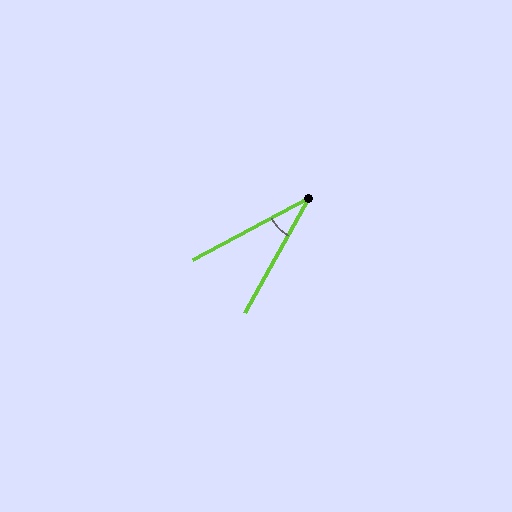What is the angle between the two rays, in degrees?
Approximately 33 degrees.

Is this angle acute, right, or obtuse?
It is acute.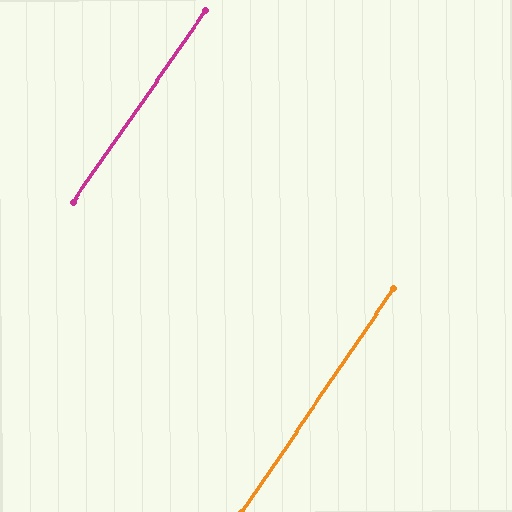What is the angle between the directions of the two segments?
Approximately 1 degree.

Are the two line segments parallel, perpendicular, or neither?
Parallel — their directions differ by only 0.6°.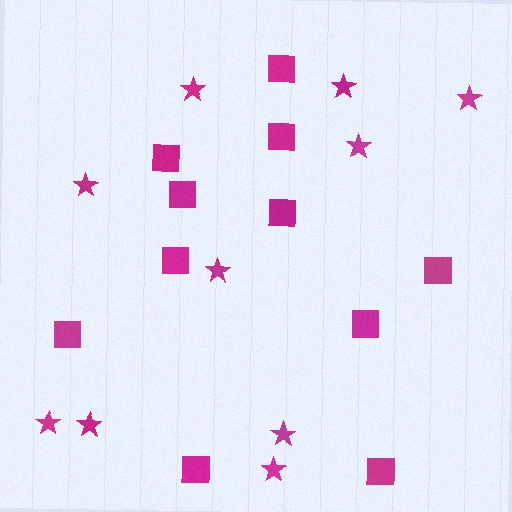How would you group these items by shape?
There are 2 groups: one group of stars (10) and one group of squares (11).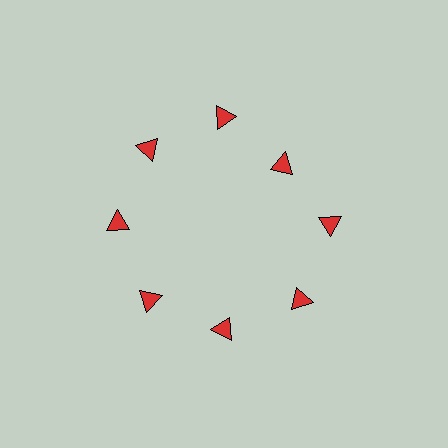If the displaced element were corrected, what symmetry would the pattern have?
It would have 8-fold rotational symmetry — the pattern would map onto itself every 45 degrees.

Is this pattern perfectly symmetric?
No. The 8 red triangles are arranged in a ring, but one element near the 2 o'clock position is pulled inward toward the center, breaking the 8-fold rotational symmetry.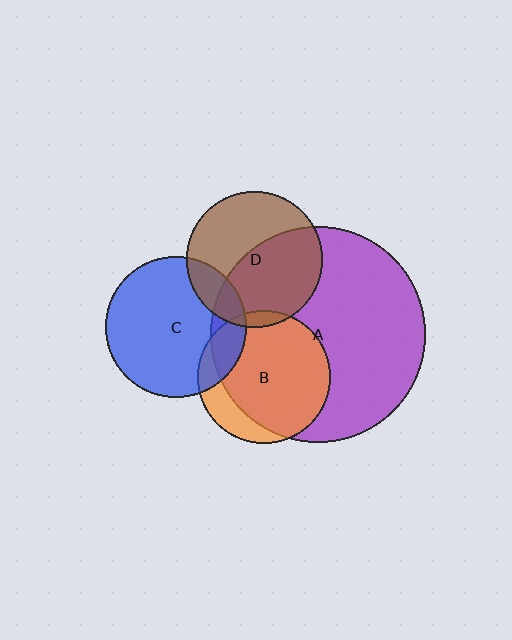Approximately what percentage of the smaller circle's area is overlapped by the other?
Approximately 5%.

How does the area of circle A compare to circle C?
Approximately 2.3 times.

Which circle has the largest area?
Circle A (purple).